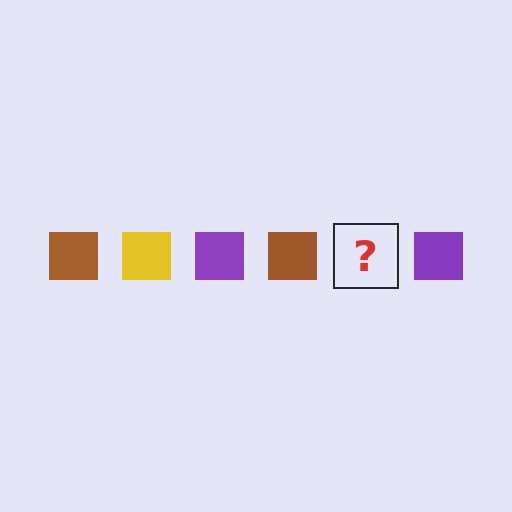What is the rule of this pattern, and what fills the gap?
The rule is that the pattern cycles through brown, yellow, purple squares. The gap should be filled with a yellow square.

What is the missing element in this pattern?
The missing element is a yellow square.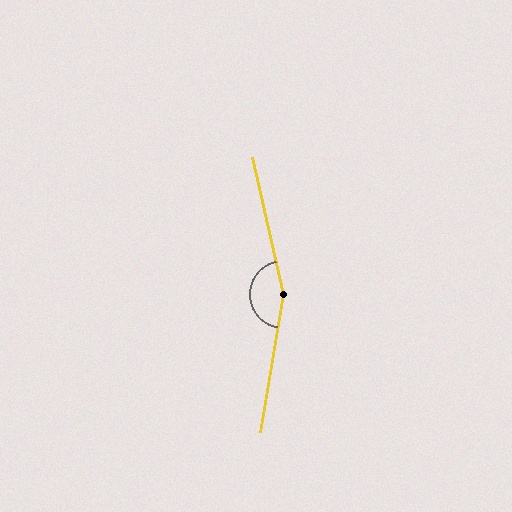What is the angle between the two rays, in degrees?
Approximately 158 degrees.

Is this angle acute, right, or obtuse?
It is obtuse.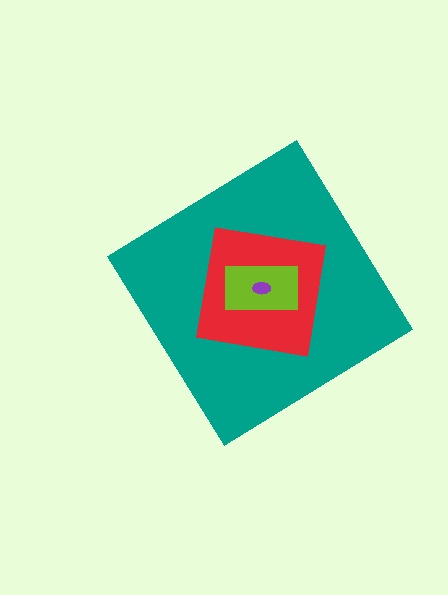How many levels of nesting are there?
4.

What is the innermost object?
The purple ellipse.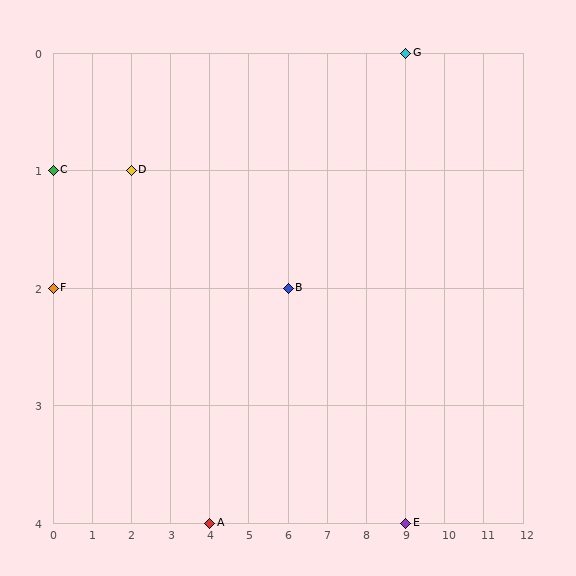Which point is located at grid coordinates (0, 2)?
Point F is at (0, 2).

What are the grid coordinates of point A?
Point A is at grid coordinates (4, 4).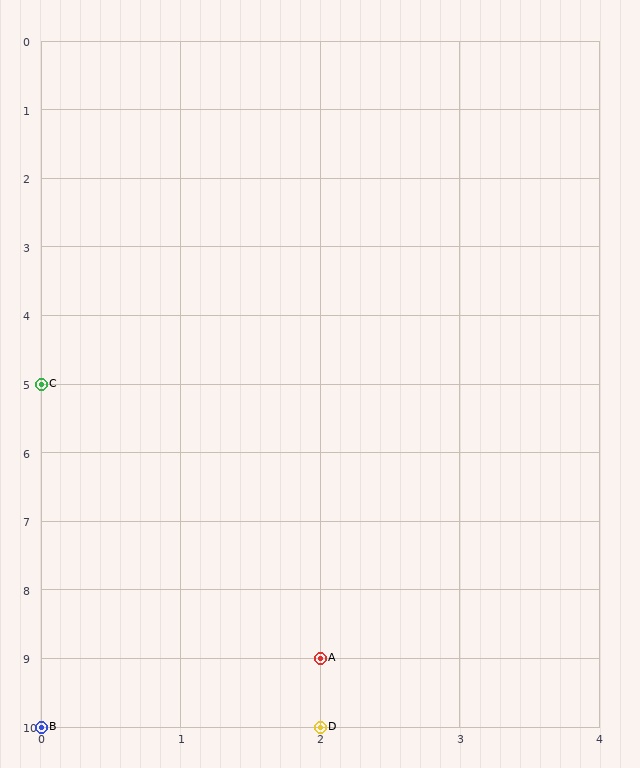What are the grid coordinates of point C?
Point C is at grid coordinates (0, 5).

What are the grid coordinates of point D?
Point D is at grid coordinates (2, 10).